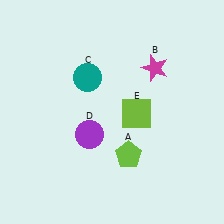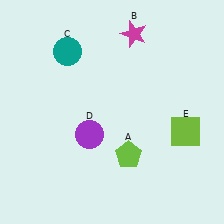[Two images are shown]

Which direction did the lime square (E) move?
The lime square (E) moved right.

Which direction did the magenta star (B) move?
The magenta star (B) moved up.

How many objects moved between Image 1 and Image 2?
3 objects moved between the two images.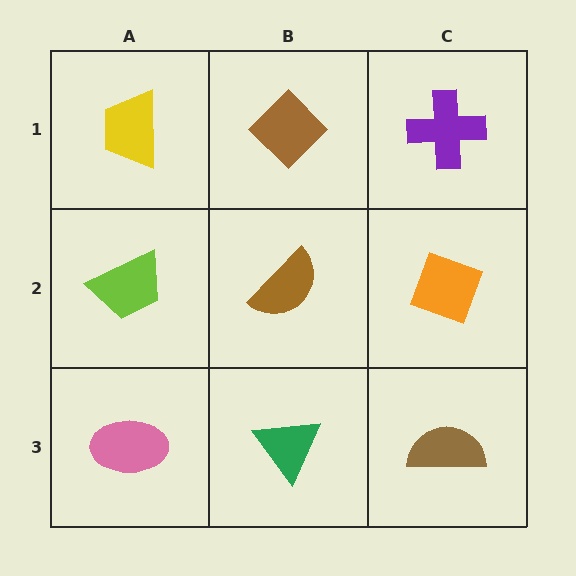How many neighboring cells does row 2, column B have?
4.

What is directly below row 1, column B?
A brown semicircle.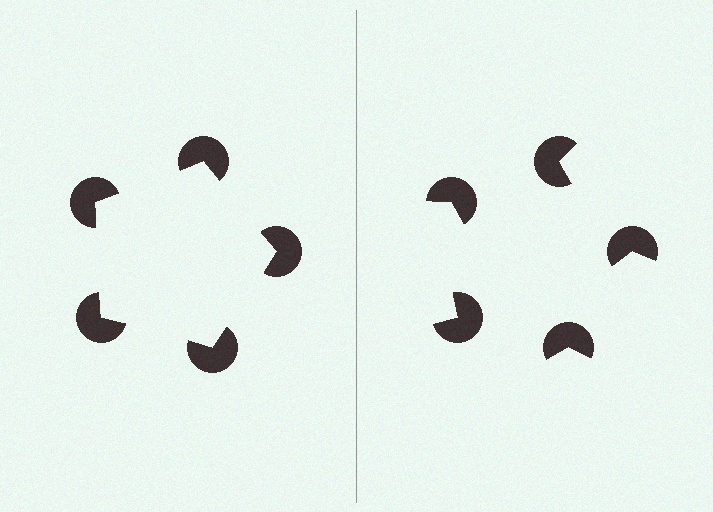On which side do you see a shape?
An illusory pentagon appears on the left side. On the right side the wedge cuts are rotated, so no coherent shape forms.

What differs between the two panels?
The pac-man discs are positioned identically on both sides; only the wedge orientations differ. On the left they align to a pentagon; on the right they are misaligned.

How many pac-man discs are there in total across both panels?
10 — 5 on each side.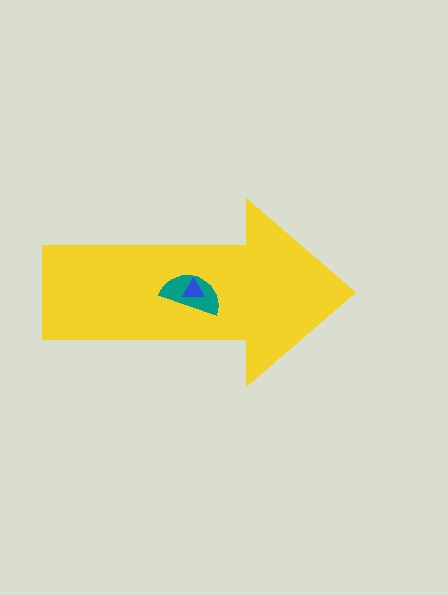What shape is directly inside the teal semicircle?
The blue triangle.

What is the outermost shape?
The yellow arrow.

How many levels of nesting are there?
3.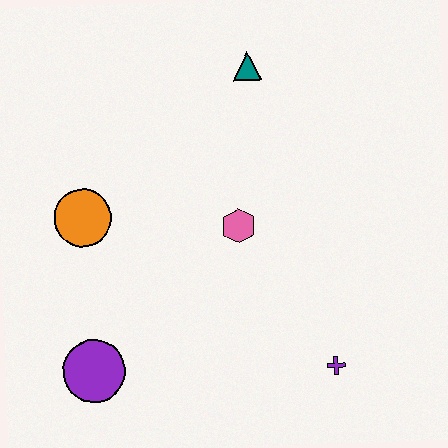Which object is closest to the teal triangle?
The pink hexagon is closest to the teal triangle.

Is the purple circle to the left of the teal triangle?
Yes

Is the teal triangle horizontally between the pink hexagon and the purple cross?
Yes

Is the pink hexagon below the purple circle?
No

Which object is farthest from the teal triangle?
The purple circle is farthest from the teal triangle.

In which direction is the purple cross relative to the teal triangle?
The purple cross is below the teal triangle.